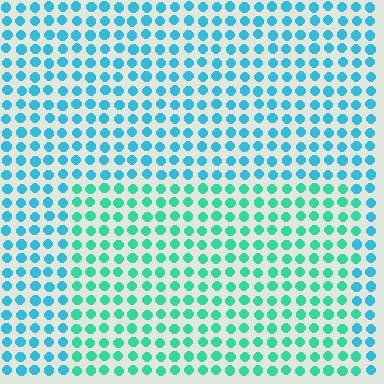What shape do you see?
I see a rectangle.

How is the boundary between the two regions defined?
The boundary is defined purely by a slight shift in hue (about 31 degrees). Spacing, size, and orientation are identical on both sides.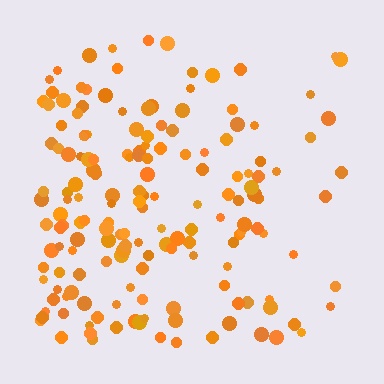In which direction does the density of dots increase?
From right to left, with the left side densest.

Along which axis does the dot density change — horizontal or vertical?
Horizontal.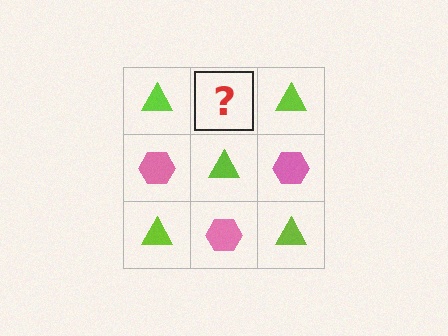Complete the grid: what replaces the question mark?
The question mark should be replaced with a pink hexagon.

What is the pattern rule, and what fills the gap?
The rule is that it alternates lime triangle and pink hexagon in a checkerboard pattern. The gap should be filled with a pink hexagon.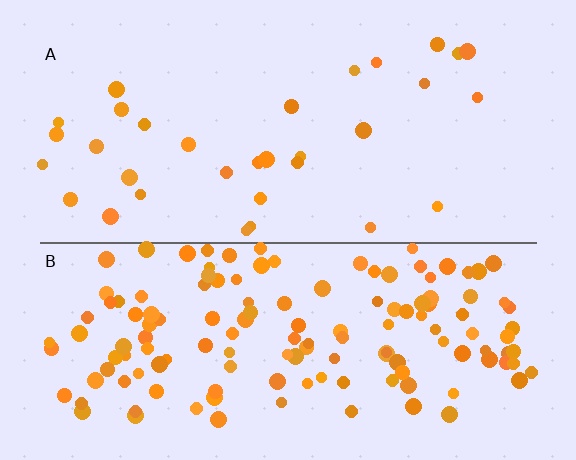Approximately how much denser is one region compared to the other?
Approximately 4.3× — region B over region A.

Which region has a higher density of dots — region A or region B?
B (the bottom).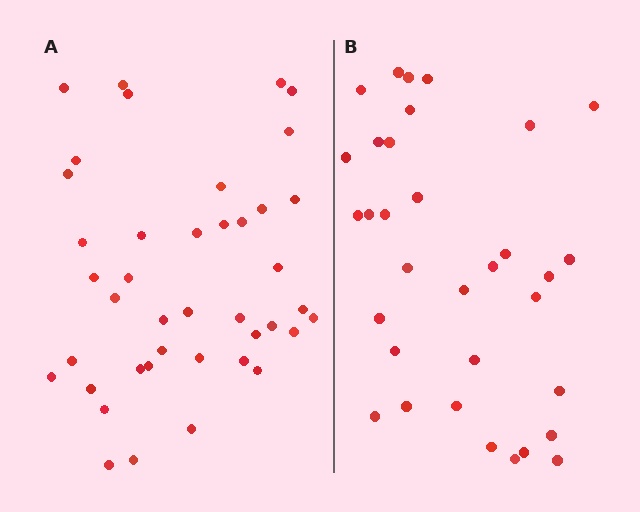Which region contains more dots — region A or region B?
Region A (the left region) has more dots.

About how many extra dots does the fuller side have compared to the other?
Region A has roughly 8 or so more dots than region B.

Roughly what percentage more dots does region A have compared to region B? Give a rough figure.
About 25% more.